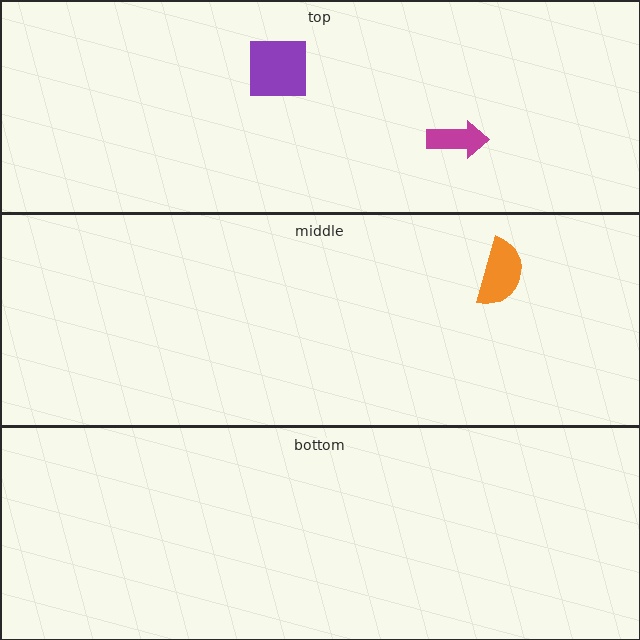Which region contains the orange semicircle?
The middle region.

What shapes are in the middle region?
The orange semicircle.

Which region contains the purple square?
The top region.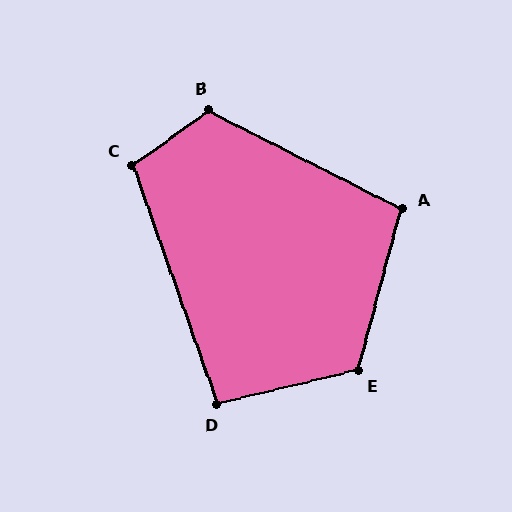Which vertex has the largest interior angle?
E, at approximately 119 degrees.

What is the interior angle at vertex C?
Approximately 106 degrees (obtuse).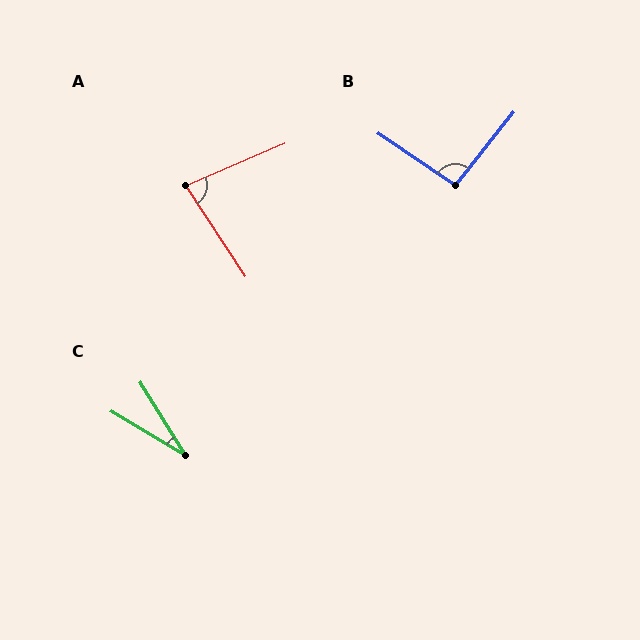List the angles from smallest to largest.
C (28°), A (80°), B (94°).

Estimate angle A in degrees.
Approximately 80 degrees.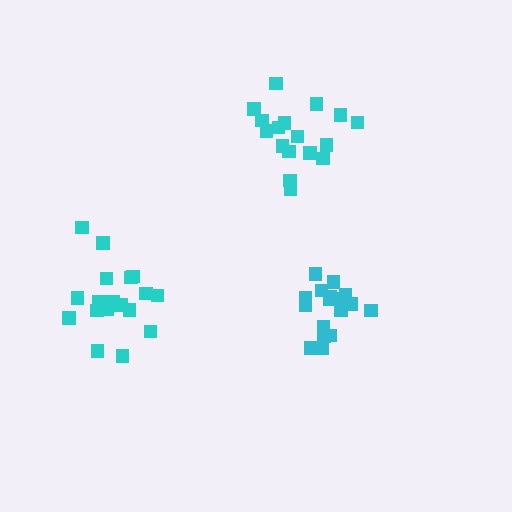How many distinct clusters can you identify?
There are 3 distinct clusters.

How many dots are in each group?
Group 1: 18 dots, Group 2: 17 dots, Group 3: 17 dots (52 total).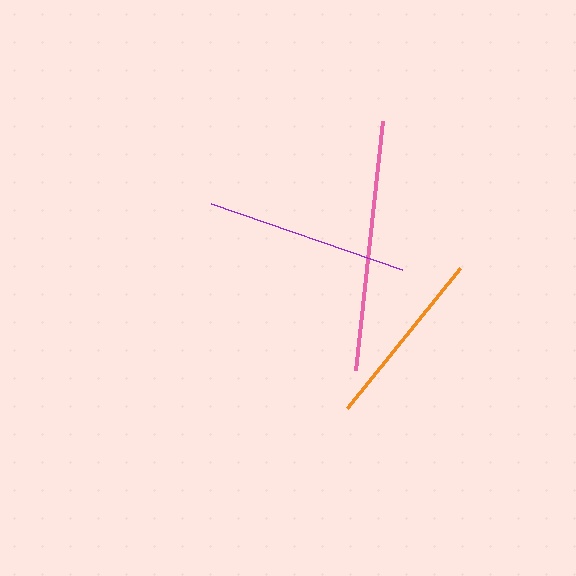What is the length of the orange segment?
The orange segment is approximately 180 pixels long.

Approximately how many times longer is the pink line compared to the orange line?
The pink line is approximately 1.4 times the length of the orange line.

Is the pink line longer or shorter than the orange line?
The pink line is longer than the orange line.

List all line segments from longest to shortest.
From longest to shortest: pink, purple, orange.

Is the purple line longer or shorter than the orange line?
The purple line is longer than the orange line.